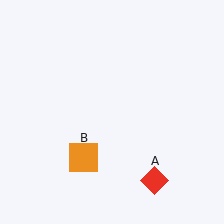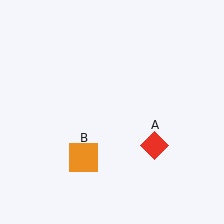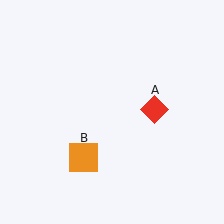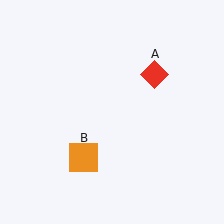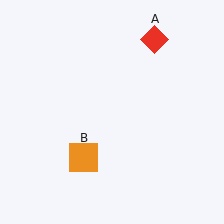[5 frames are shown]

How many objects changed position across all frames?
1 object changed position: red diamond (object A).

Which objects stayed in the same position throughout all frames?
Orange square (object B) remained stationary.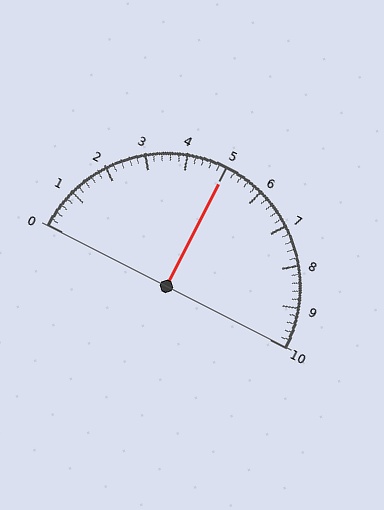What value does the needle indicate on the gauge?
The needle indicates approximately 5.0.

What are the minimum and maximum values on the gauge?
The gauge ranges from 0 to 10.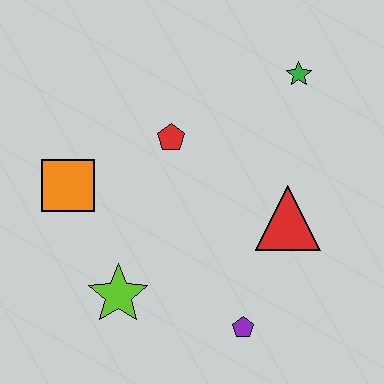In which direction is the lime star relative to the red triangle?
The lime star is to the left of the red triangle.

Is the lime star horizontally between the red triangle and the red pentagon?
No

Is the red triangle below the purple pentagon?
No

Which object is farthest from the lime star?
The green star is farthest from the lime star.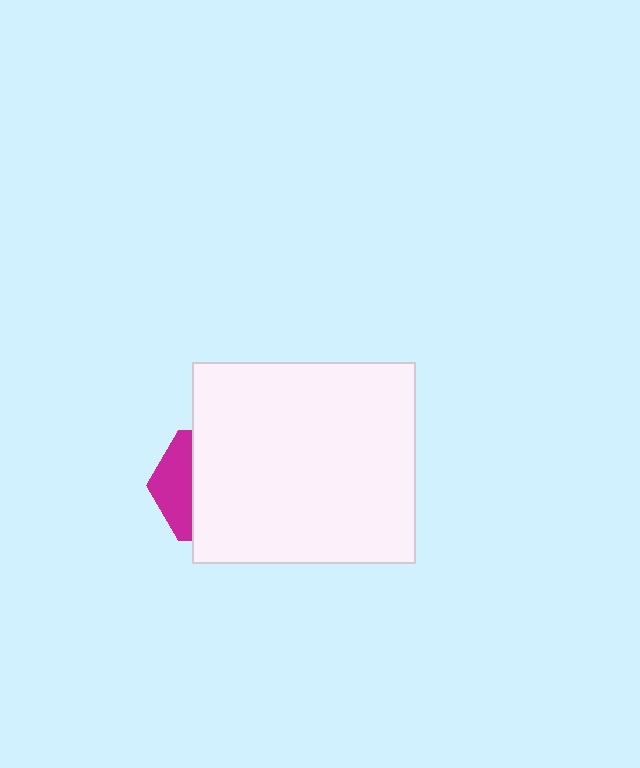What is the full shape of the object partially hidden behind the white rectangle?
The partially hidden object is a magenta hexagon.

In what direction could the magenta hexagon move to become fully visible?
The magenta hexagon could move left. That would shift it out from behind the white rectangle entirely.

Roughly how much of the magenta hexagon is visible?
A small part of it is visible (roughly 30%).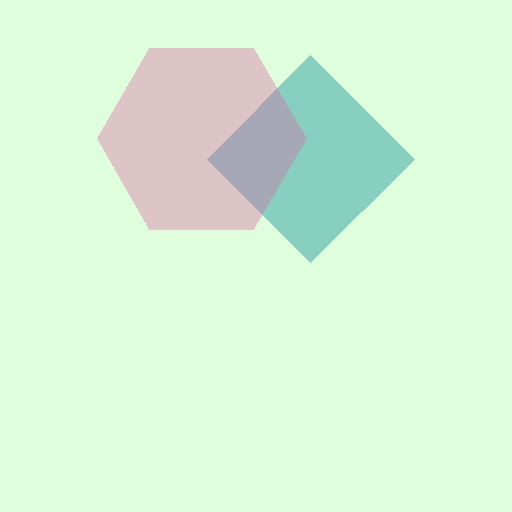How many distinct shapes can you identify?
There are 2 distinct shapes: a teal diamond, a pink hexagon.